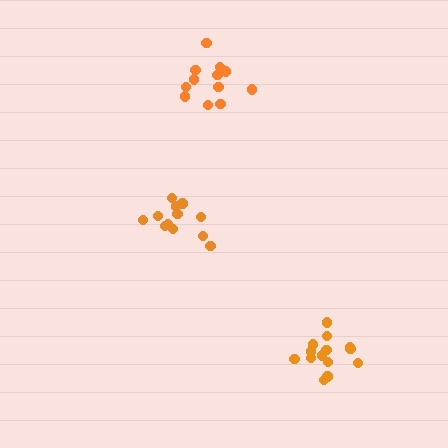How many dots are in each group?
Group 1: 12 dots, Group 2: 14 dots, Group 3: 13 dots (39 total).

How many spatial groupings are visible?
There are 3 spatial groupings.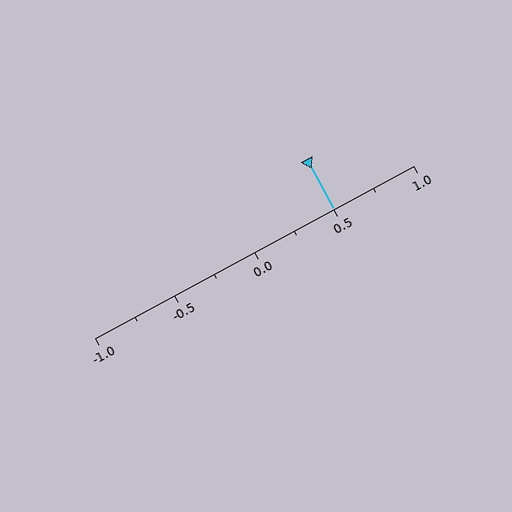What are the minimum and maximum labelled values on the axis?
The axis runs from -1.0 to 1.0.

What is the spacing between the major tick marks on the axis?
The major ticks are spaced 0.5 apart.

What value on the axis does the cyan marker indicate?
The marker indicates approximately 0.5.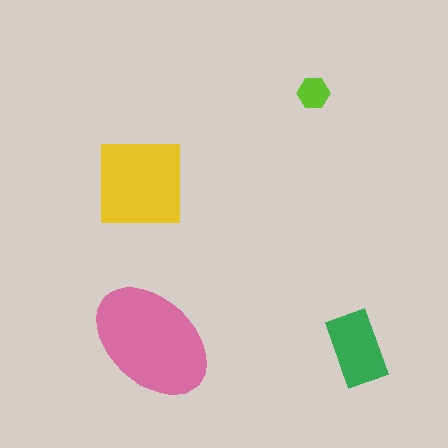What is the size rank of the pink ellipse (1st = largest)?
1st.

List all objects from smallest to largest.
The lime hexagon, the green rectangle, the yellow square, the pink ellipse.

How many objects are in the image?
There are 4 objects in the image.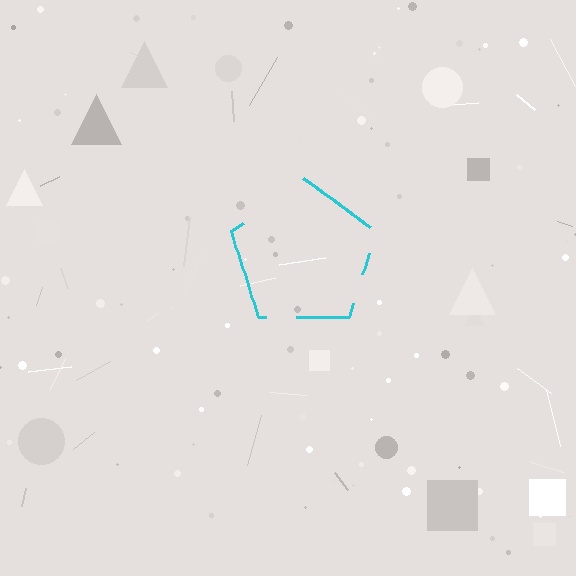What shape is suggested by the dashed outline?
The dashed outline suggests a pentagon.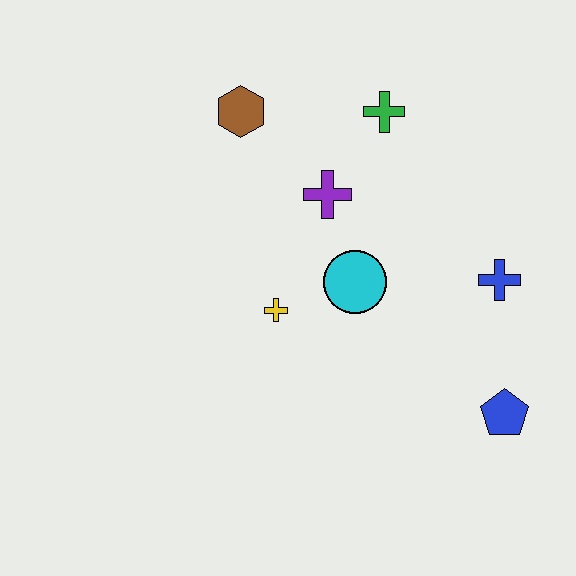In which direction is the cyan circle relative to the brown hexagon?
The cyan circle is below the brown hexagon.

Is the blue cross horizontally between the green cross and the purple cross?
No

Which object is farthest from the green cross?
The blue pentagon is farthest from the green cross.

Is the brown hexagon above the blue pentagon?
Yes